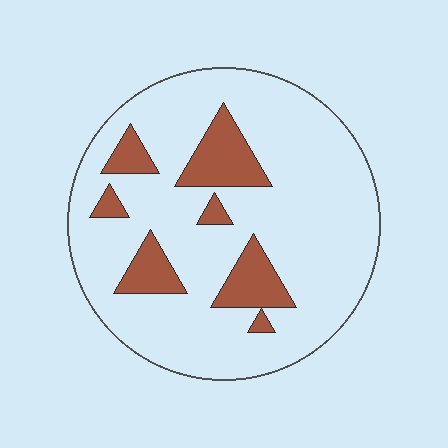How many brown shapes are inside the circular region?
7.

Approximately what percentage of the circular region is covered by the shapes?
Approximately 15%.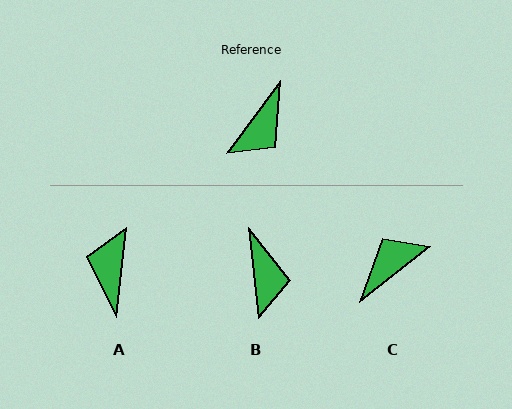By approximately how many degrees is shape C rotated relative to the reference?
Approximately 165 degrees counter-clockwise.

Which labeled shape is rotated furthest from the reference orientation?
C, about 165 degrees away.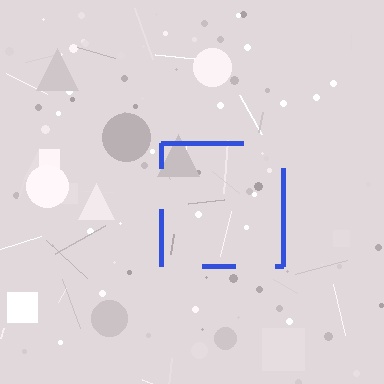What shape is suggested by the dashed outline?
The dashed outline suggests a square.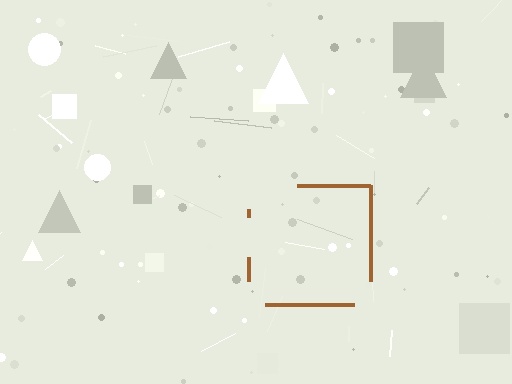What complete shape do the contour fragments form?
The contour fragments form a square.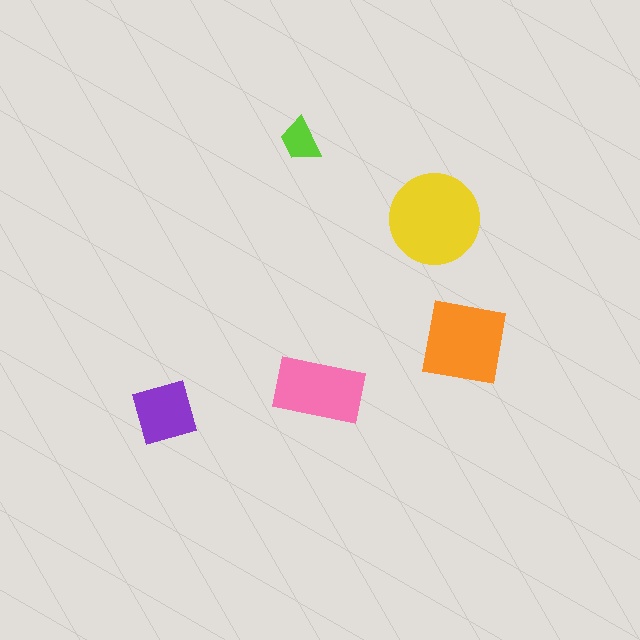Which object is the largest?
The yellow circle.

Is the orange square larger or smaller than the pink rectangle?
Larger.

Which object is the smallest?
The lime trapezoid.